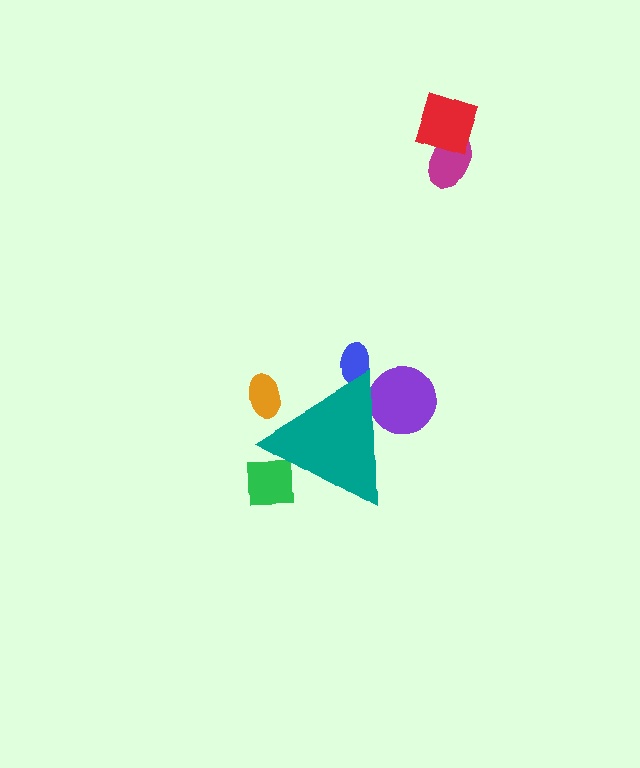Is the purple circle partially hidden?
Yes, the purple circle is partially hidden behind the teal triangle.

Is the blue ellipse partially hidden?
Yes, the blue ellipse is partially hidden behind the teal triangle.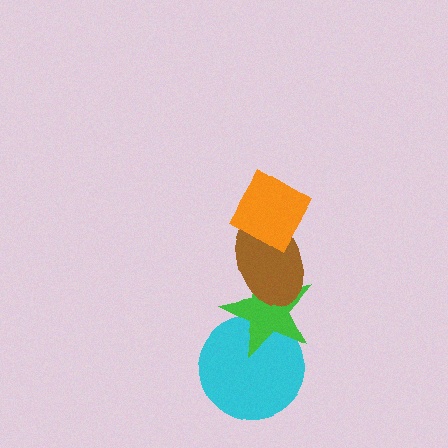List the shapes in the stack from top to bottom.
From top to bottom: the orange diamond, the brown ellipse, the green star, the cyan circle.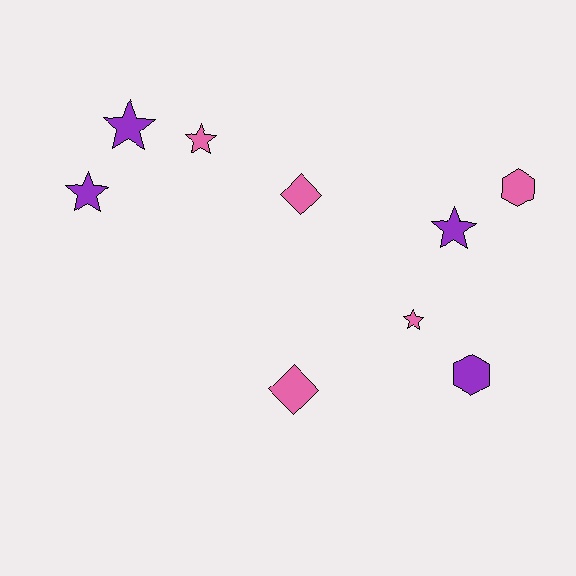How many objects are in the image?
There are 9 objects.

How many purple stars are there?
There are 3 purple stars.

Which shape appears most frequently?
Star, with 5 objects.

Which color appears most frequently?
Pink, with 5 objects.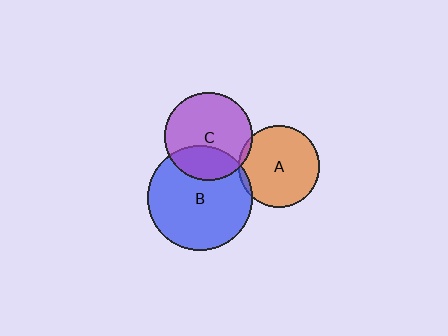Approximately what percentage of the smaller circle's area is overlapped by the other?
Approximately 5%.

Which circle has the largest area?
Circle B (blue).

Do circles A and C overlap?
Yes.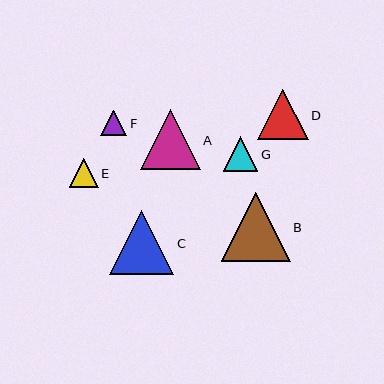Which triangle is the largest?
Triangle B is the largest with a size of approximately 69 pixels.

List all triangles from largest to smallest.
From largest to smallest: B, C, A, D, G, E, F.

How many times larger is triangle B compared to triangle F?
Triangle B is approximately 2.7 times the size of triangle F.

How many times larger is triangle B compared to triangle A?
Triangle B is approximately 1.1 times the size of triangle A.